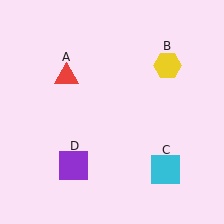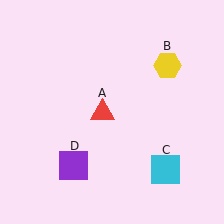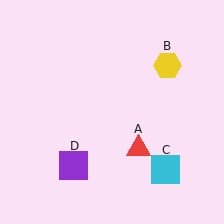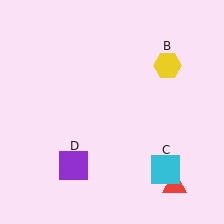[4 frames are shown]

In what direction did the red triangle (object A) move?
The red triangle (object A) moved down and to the right.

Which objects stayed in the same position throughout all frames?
Yellow hexagon (object B) and cyan square (object C) and purple square (object D) remained stationary.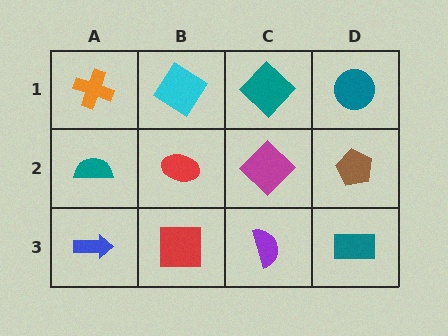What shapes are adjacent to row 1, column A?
A teal semicircle (row 2, column A), a cyan diamond (row 1, column B).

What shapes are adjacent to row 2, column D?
A teal circle (row 1, column D), a teal rectangle (row 3, column D), a magenta diamond (row 2, column C).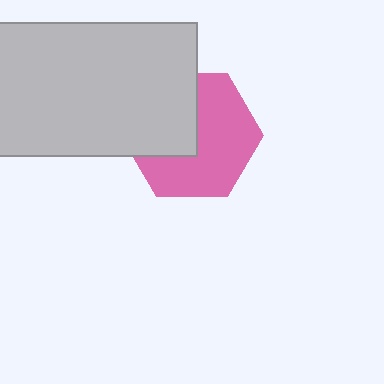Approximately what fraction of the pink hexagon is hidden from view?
Roughly 39% of the pink hexagon is hidden behind the light gray rectangle.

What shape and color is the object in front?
The object in front is a light gray rectangle.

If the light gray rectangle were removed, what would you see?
You would see the complete pink hexagon.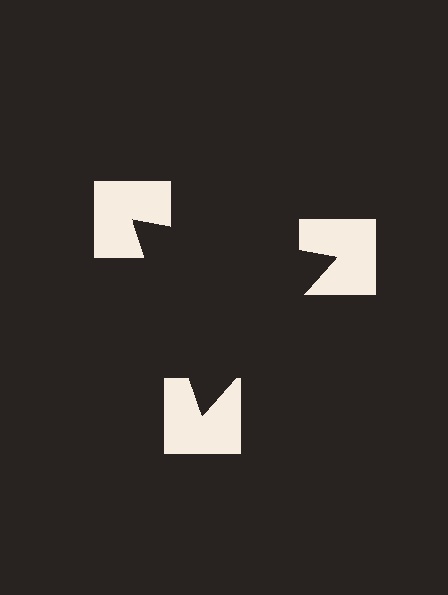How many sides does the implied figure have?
3 sides.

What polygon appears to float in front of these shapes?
An illusory triangle — its edges are inferred from the aligned wedge cuts in the notched squares, not physically drawn.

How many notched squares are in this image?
There are 3 — one at each vertex of the illusory triangle.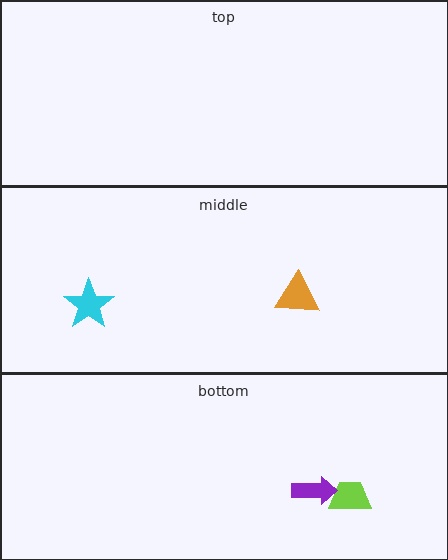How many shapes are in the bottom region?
2.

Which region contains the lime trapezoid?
The bottom region.